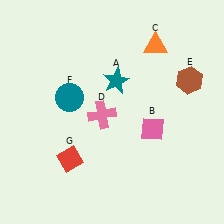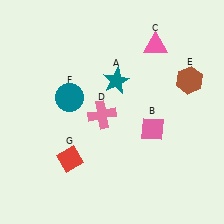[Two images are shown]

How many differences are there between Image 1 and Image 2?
There is 1 difference between the two images.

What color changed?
The triangle (C) changed from orange in Image 1 to pink in Image 2.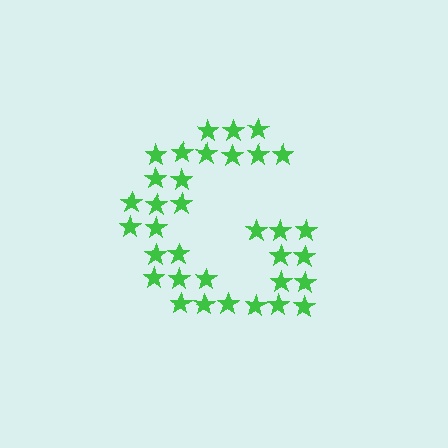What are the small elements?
The small elements are stars.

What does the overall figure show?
The overall figure shows the letter G.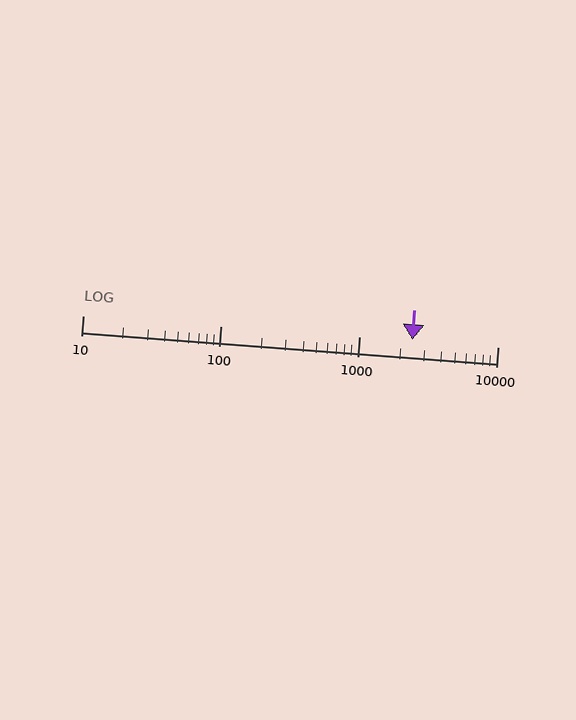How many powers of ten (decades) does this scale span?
The scale spans 3 decades, from 10 to 10000.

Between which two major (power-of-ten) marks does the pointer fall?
The pointer is between 1000 and 10000.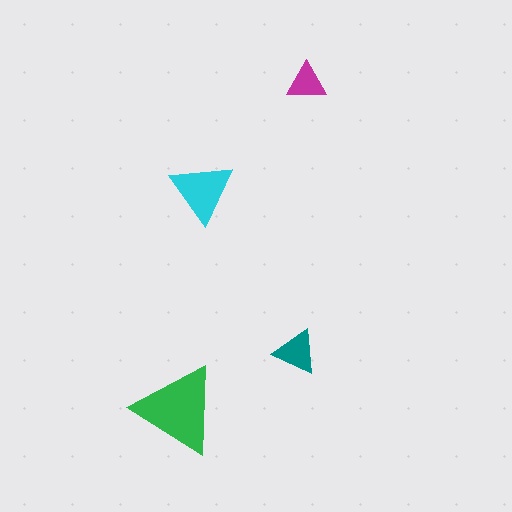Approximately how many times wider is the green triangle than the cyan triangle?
About 1.5 times wider.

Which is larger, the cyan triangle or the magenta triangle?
The cyan one.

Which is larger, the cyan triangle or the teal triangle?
The cyan one.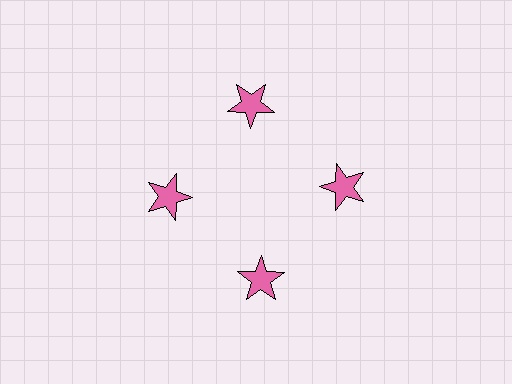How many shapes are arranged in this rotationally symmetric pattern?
There are 4 shapes, arranged in 4 groups of 1.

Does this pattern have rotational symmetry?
Yes, this pattern has 4-fold rotational symmetry. It looks the same after rotating 90 degrees around the center.